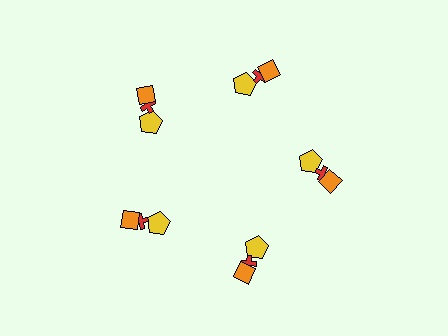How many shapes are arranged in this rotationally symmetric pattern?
There are 15 shapes, arranged in 5 groups of 3.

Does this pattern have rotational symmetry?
Yes, this pattern has 5-fold rotational symmetry. It looks the same after rotating 72 degrees around the center.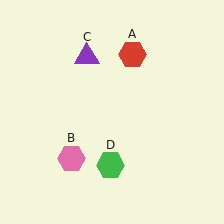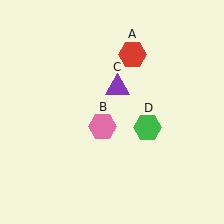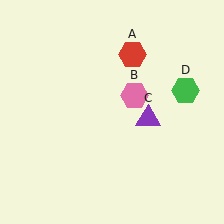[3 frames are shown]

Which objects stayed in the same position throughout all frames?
Red hexagon (object A) remained stationary.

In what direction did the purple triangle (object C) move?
The purple triangle (object C) moved down and to the right.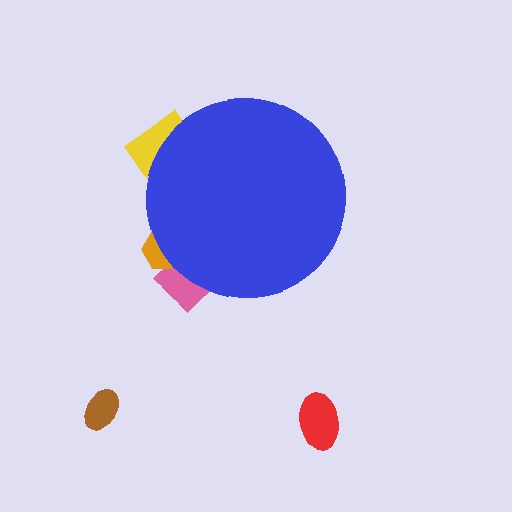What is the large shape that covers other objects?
A blue circle.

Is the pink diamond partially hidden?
Yes, the pink diamond is partially hidden behind the blue circle.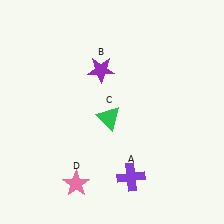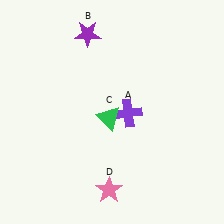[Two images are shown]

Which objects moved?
The objects that moved are: the purple cross (A), the purple star (B), the pink star (D).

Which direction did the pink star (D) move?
The pink star (D) moved right.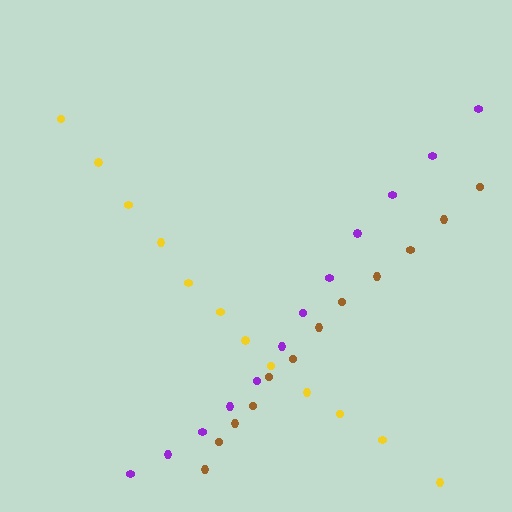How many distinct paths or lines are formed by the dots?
There are 3 distinct paths.